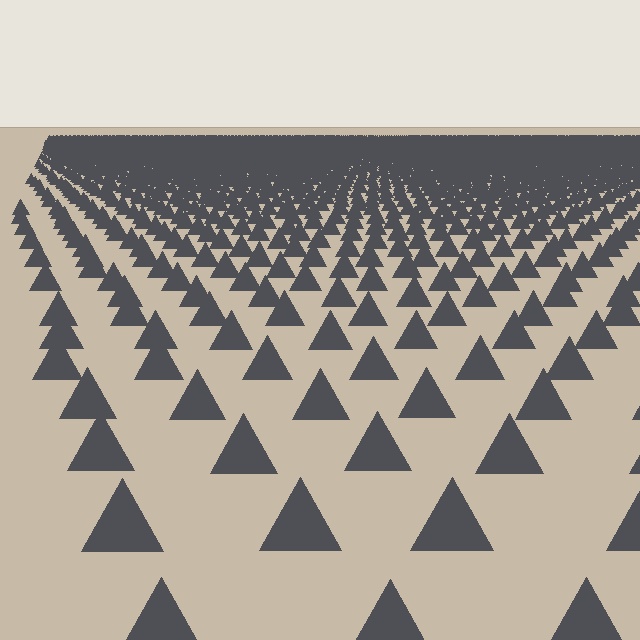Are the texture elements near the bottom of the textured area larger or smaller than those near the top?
Larger. Near the bottom, elements are closer to the viewer and appear at a bigger on-screen size.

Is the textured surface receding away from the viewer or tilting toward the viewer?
The surface is receding away from the viewer. Texture elements get smaller and denser toward the top.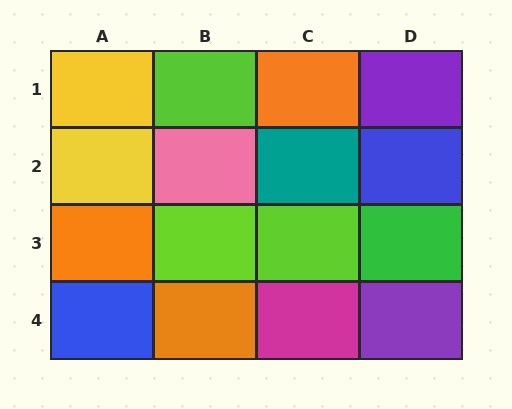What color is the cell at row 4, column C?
Magenta.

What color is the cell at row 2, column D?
Blue.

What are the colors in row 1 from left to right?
Yellow, lime, orange, purple.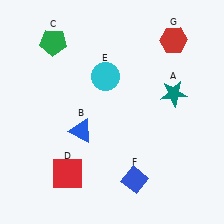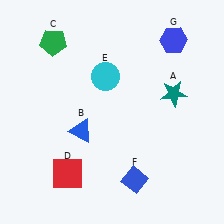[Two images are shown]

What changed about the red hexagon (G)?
In Image 1, G is red. In Image 2, it changed to blue.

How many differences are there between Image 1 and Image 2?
There is 1 difference between the two images.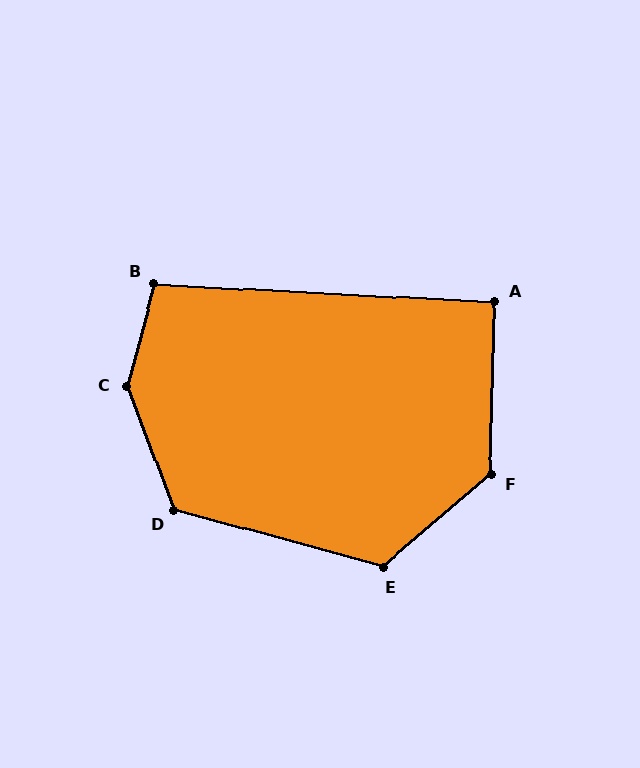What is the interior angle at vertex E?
Approximately 124 degrees (obtuse).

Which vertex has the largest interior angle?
C, at approximately 144 degrees.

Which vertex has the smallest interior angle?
A, at approximately 92 degrees.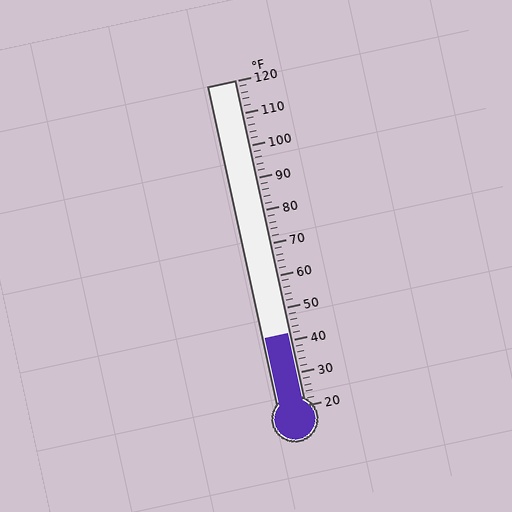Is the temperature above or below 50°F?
The temperature is below 50°F.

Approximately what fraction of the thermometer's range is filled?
The thermometer is filled to approximately 20% of its range.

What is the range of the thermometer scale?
The thermometer scale ranges from 20°F to 120°F.